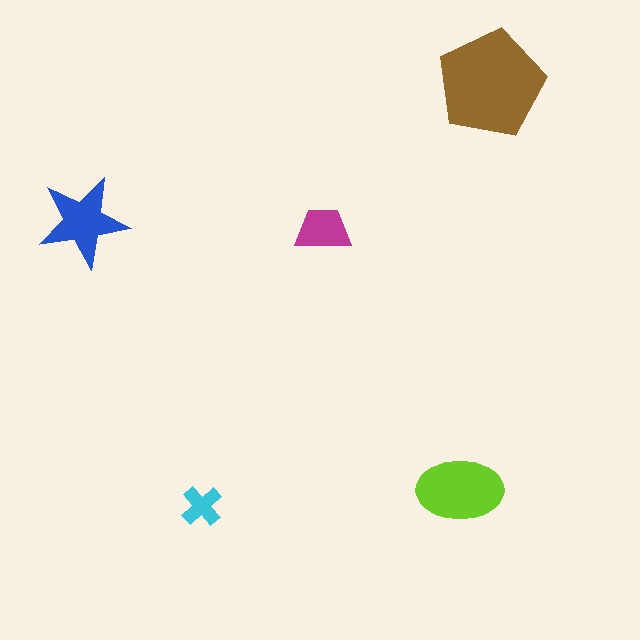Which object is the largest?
The brown pentagon.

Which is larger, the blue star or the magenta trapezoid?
The blue star.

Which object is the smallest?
The cyan cross.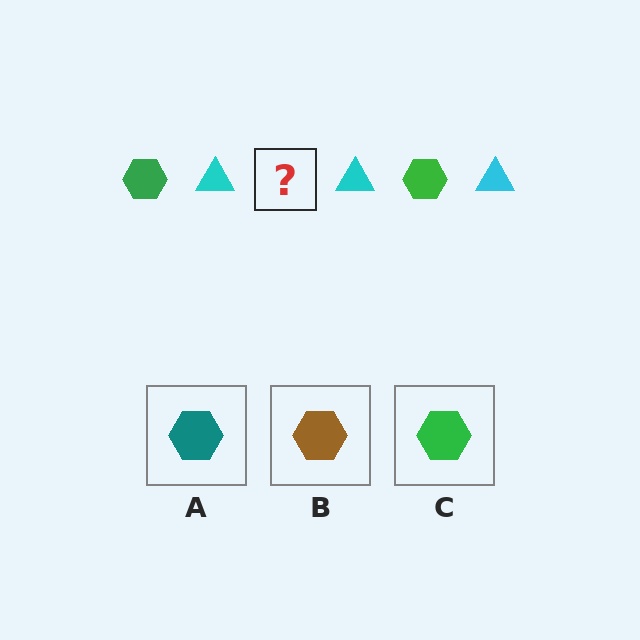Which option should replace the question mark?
Option C.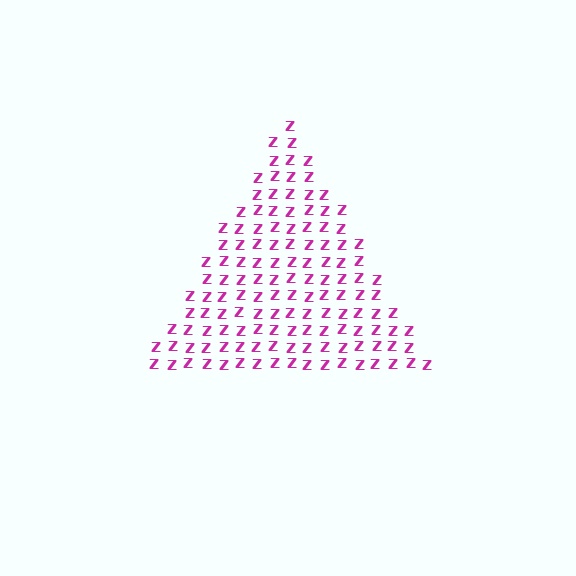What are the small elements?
The small elements are letter Z's.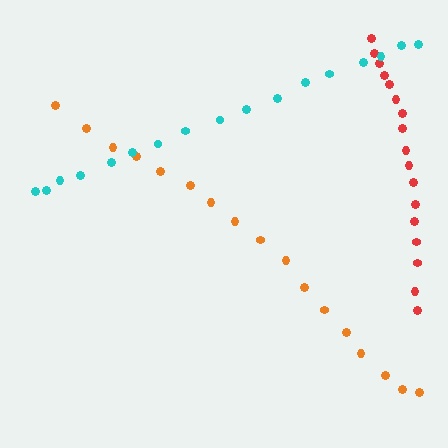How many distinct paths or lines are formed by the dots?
There are 3 distinct paths.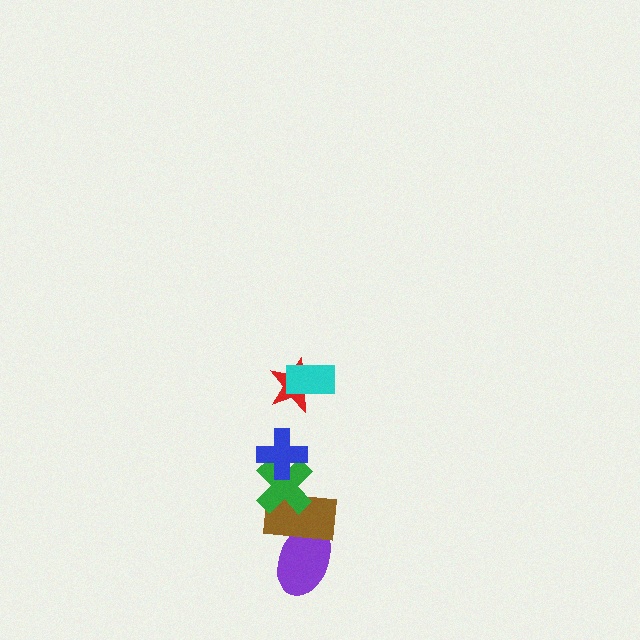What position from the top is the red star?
The red star is 2nd from the top.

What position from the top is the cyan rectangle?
The cyan rectangle is 1st from the top.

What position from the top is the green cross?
The green cross is 4th from the top.